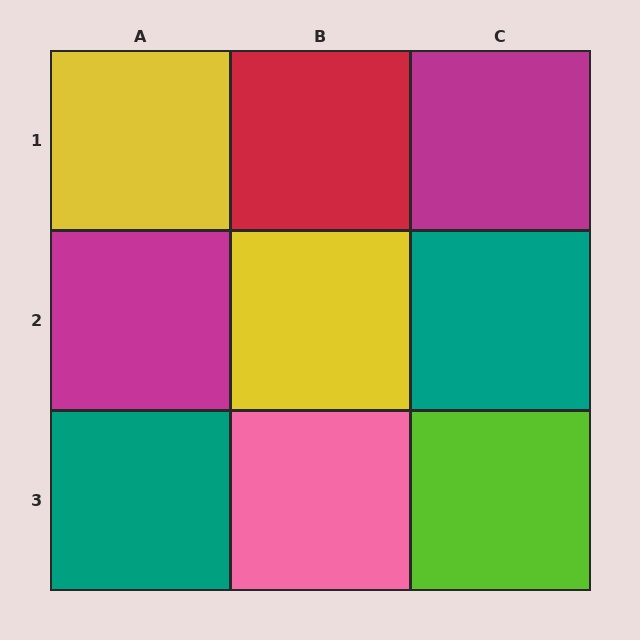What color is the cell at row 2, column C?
Teal.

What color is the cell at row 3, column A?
Teal.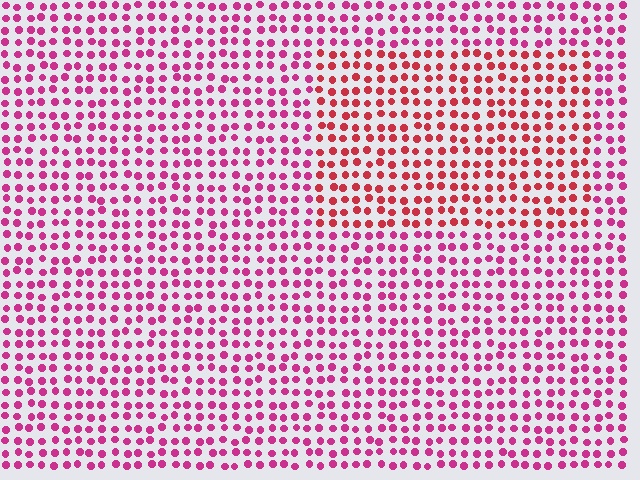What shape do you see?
I see a rectangle.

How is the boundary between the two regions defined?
The boundary is defined purely by a slight shift in hue (about 29 degrees). Spacing, size, and orientation are identical on both sides.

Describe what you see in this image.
The image is filled with small magenta elements in a uniform arrangement. A rectangle-shaped region is visible where the elements are tinted to a slightly different hue, forming a subtle color boundary.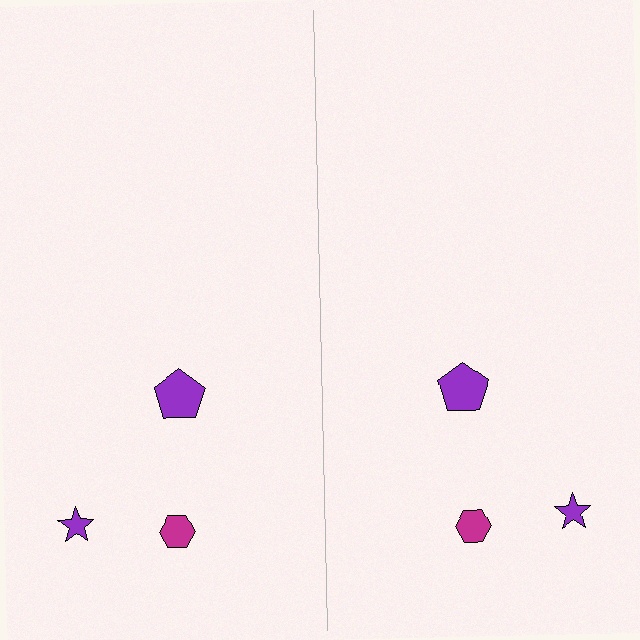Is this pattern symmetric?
Yes, this pattern has bilateral (reflection) symmetry.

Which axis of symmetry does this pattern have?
The pattern has a vertical axis of symmetry running through the center of the image.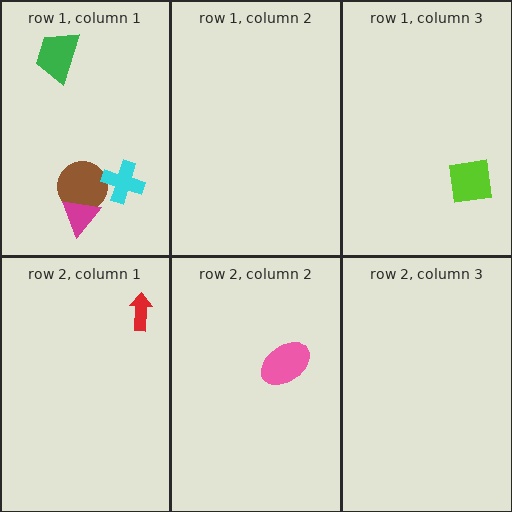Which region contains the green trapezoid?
The row 1, column 1 region.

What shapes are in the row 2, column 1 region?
The red arrow.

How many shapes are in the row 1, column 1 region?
4.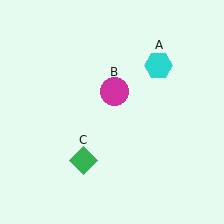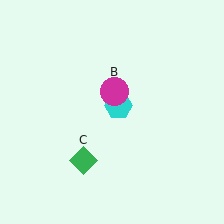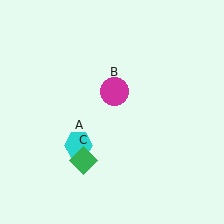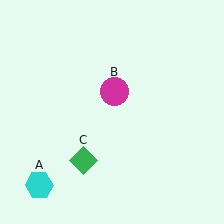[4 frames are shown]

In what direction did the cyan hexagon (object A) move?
The cyan hexagon (object A) moved down and to the left.